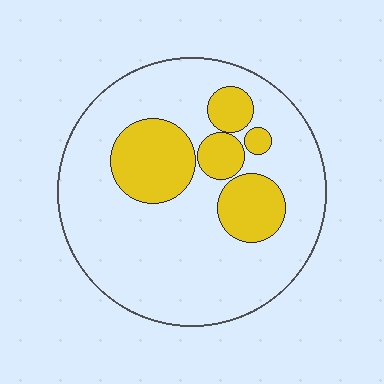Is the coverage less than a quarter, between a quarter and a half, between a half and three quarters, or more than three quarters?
Less than a quarter.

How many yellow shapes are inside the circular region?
5.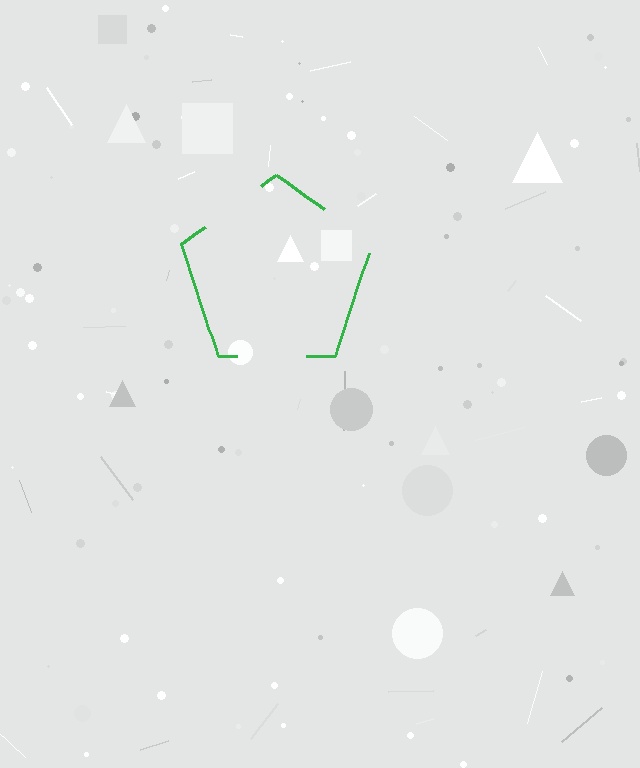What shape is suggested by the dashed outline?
The dashed outline suggests a pentagon.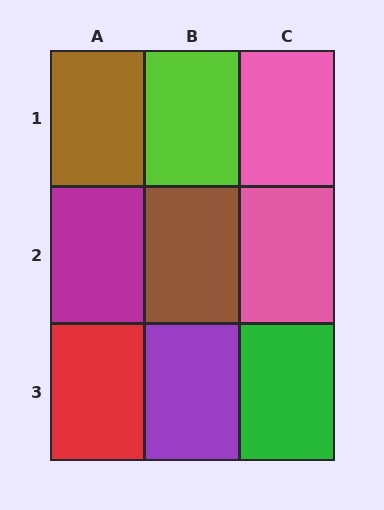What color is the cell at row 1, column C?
Pink.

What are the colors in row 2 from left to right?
Magenta, brown, pink.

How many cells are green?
1 cell is green.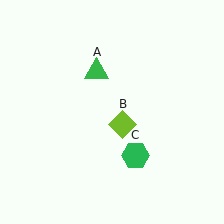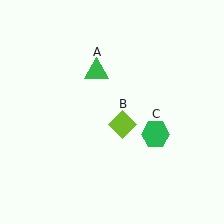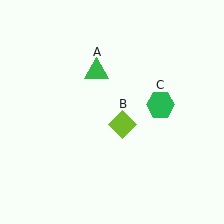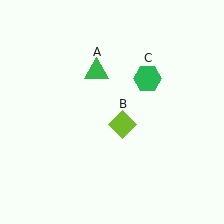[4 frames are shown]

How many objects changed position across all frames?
1 object changed position: green hexagon (object C).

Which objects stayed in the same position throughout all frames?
Green triangle (object A) and lime diamond (object B) remained stationary.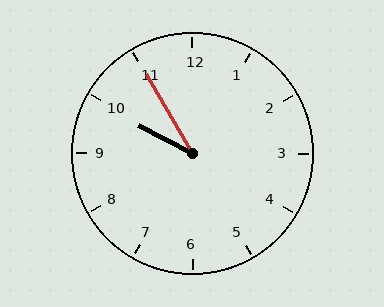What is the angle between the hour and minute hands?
Approximately 32 degrees.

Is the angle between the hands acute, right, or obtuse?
It is acute.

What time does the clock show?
9:55.